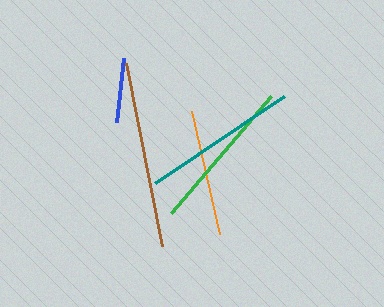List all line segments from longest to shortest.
From longest to shortest: brown, teal, green, orange, blue.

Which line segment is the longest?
The brown line is the longest at approximately 187 pixels.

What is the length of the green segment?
The green segment is approximately 154 pixels long.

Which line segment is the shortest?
The blue line is the shortest at approximately 65 pixels.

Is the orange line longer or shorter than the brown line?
The brown line is longer than the orange line.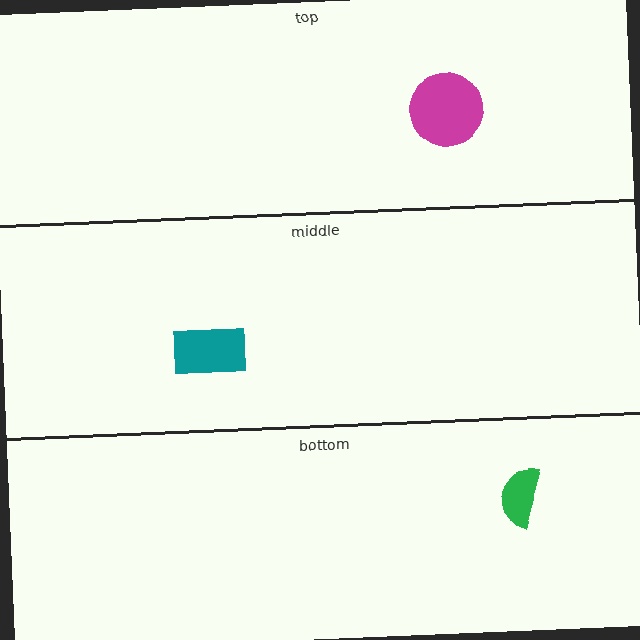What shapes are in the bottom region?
The green semicircle.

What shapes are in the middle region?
The teal rectangle.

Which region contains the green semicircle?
The bottom region.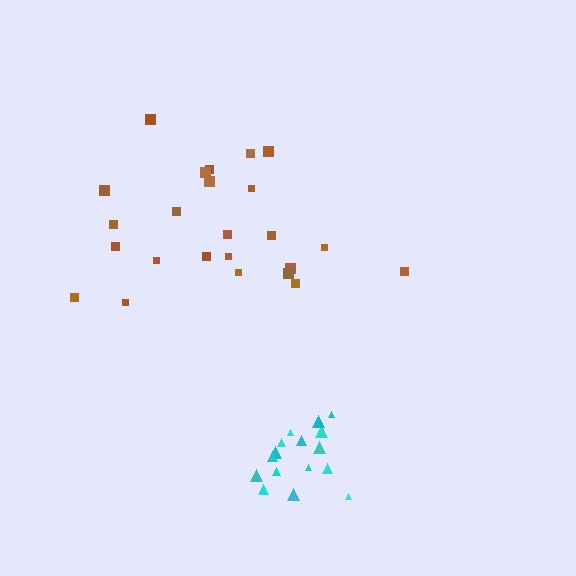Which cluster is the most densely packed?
Cyan.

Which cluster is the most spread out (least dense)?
Brown.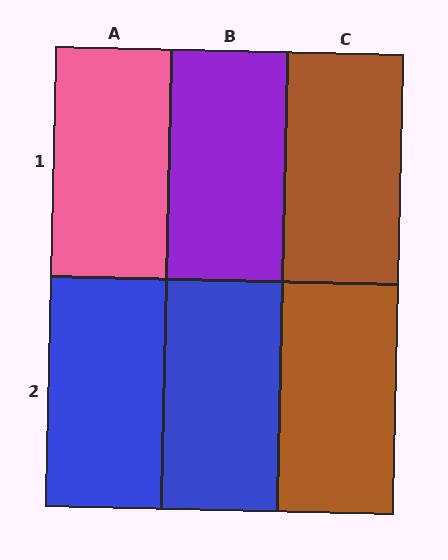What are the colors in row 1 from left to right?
Pink, purple, brown.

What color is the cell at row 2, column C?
Brown.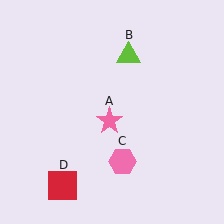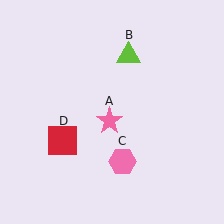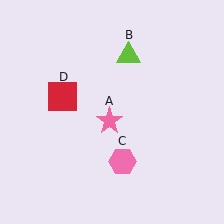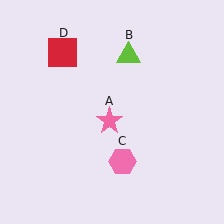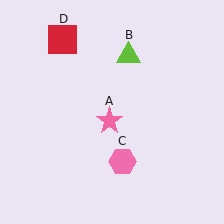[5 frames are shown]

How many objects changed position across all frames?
1 object changed position: red square (object D).